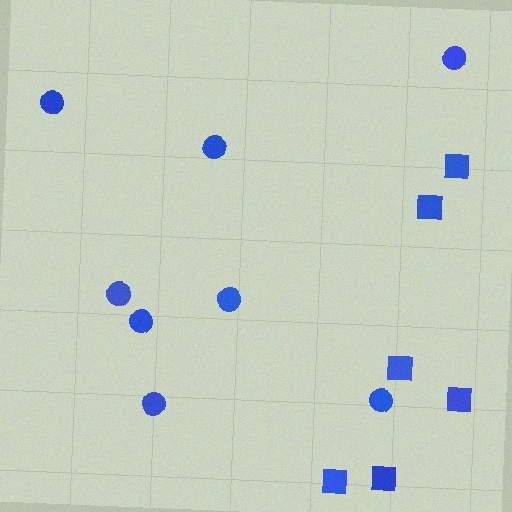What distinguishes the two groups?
There are 2 groups: one group of circles (8) and one group of squares (6).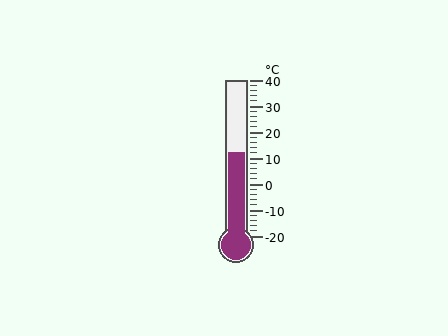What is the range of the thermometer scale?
The thermometer scale ranges from -20°C to 40°C.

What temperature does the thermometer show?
The thermometer shows approximately 12°C.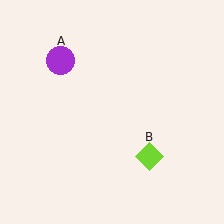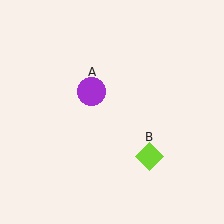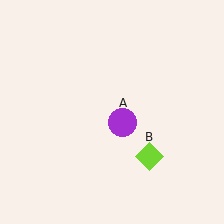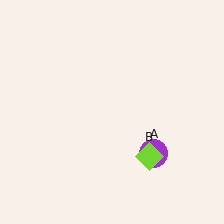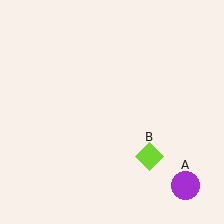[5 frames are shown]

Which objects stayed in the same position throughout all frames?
Lime diamond (object B) remained stationary.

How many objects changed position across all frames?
1 object changed position: purple circle (object A).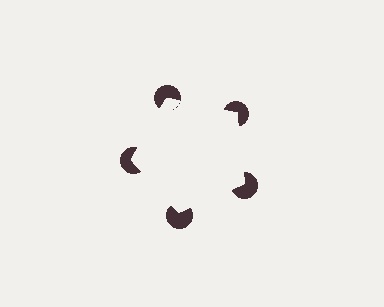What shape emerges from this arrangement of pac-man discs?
An illusory pentagon — its edges are inferred from the aligned wedge cuts in the pac-man discs, not physically drawn.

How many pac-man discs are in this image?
There are 5 — one at each vertex of the illusory pentagon.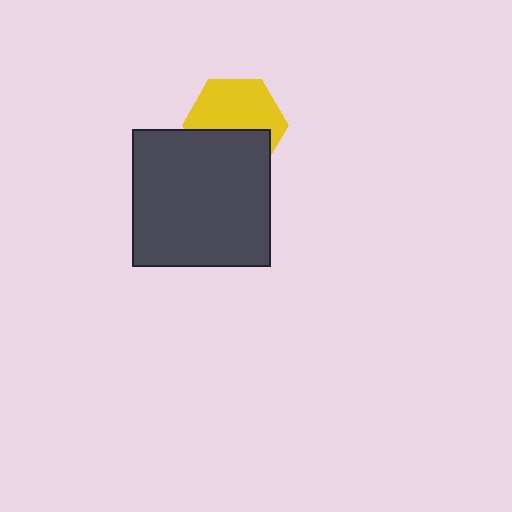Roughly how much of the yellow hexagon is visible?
About half of it is visible (roughly 58%).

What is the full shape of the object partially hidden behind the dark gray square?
The partially hidden object is a yellow hexagon.